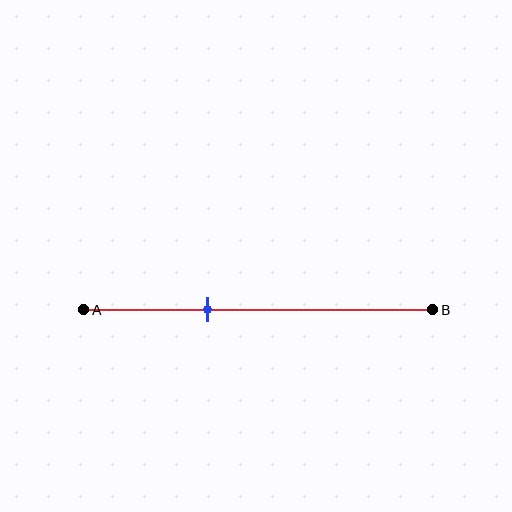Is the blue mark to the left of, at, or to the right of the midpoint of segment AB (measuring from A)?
The blue mark is to the left of the midpoint of segment AB.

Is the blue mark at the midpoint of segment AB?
No, the mark is at about 35% from A, not at the 50% midpoint.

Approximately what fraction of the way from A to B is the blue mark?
The blue mark is approximately 35% of the way from A to B.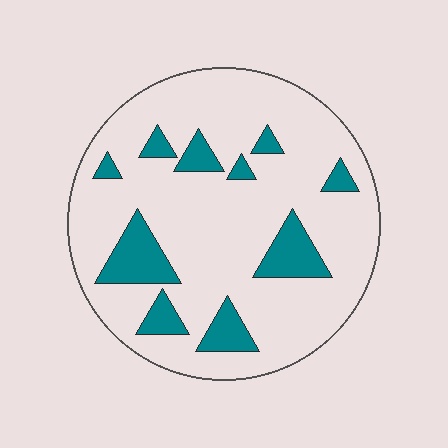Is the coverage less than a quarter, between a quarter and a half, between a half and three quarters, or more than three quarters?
Less than a quarter.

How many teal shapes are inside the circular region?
10.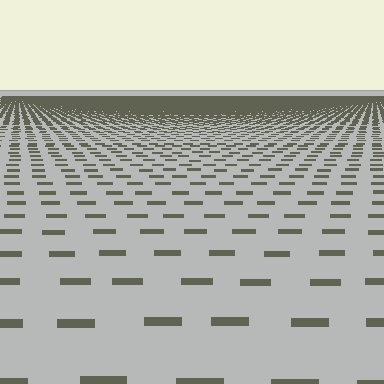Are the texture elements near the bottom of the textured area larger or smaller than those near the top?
Larger. Near the bottom, elements are closer to the viewer and appear at a bigger on-screen size.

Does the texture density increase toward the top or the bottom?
Density increases toward the top.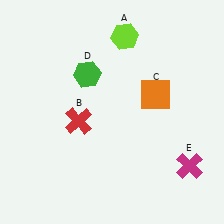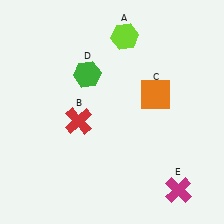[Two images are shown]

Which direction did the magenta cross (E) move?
The magenta cross (E) moved down.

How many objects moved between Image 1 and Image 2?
1 object moved between the two images.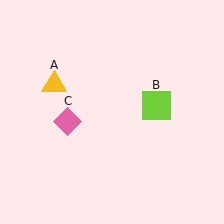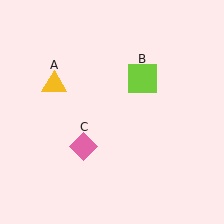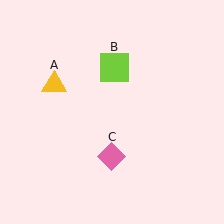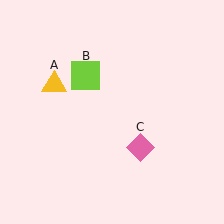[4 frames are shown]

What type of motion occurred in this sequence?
The lime square (object B), pink diamond (object C) rotated counterclockwise around the center of the scene.